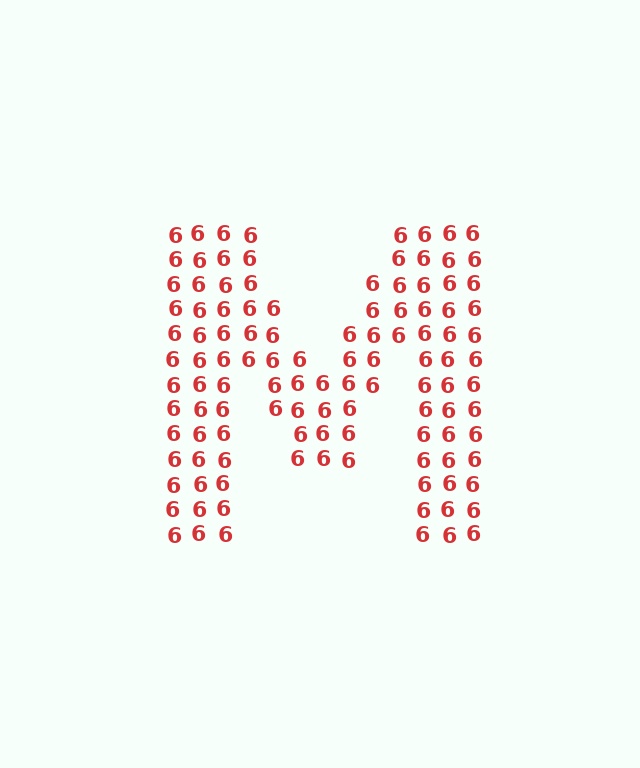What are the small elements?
The small elements are digit 6's.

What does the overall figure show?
The overall figure shows the letter M.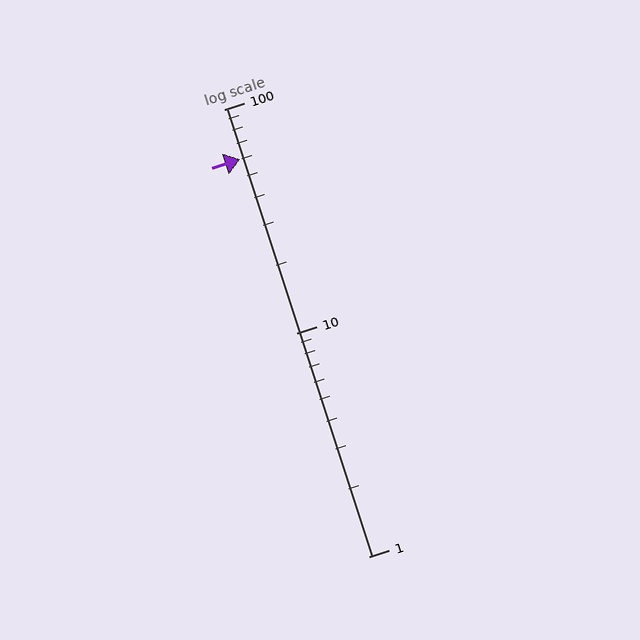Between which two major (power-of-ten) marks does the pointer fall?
The pointer is between 10 and 100.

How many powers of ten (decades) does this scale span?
The scale spans 2 decades, from 1 to 100.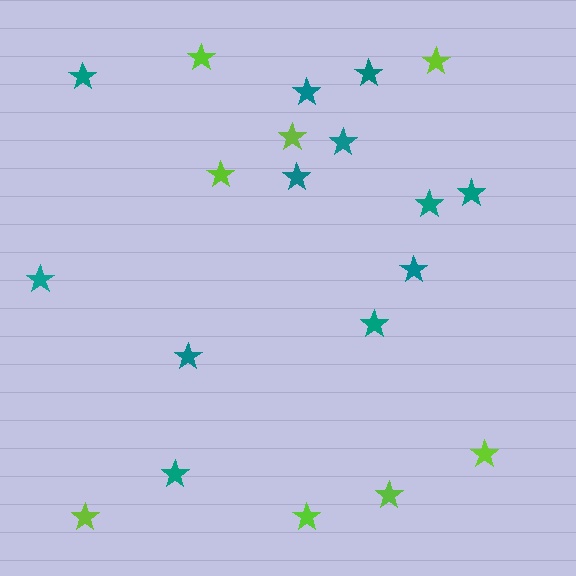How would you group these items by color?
There are 2 groups: one group of teal stars (12) and one group of lime stars (8).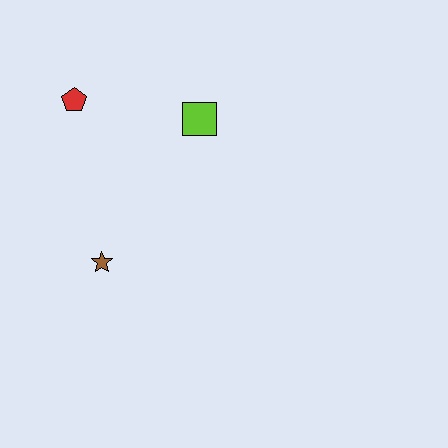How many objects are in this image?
There are 3 objects.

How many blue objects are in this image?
There are no blue objects.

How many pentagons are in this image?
There is 1 pentagon.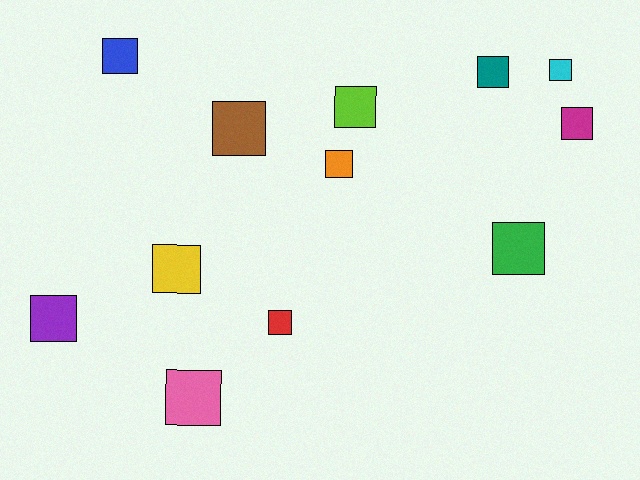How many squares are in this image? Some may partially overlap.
There are 12 squares.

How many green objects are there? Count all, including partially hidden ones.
There is 1 green object.